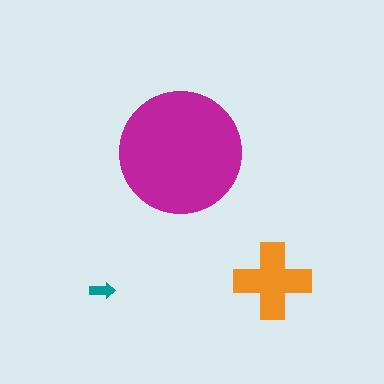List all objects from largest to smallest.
The magenta circle, the orange cross, the teal arrow.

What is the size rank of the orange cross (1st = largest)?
2nd.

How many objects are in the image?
There are 3 objects in the image.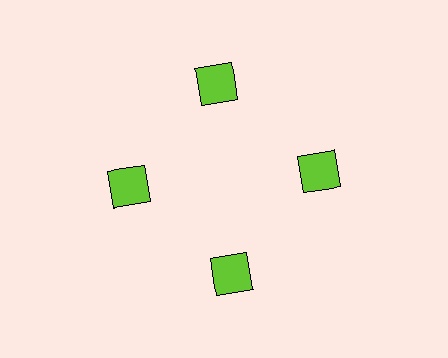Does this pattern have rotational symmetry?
Yes, this pattern has 4-fold rotational symmetry. It looks the same after rotating 90 degrees around the center.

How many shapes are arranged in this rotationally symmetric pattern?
There are 4 shapes, arranged in 4 groups of 1.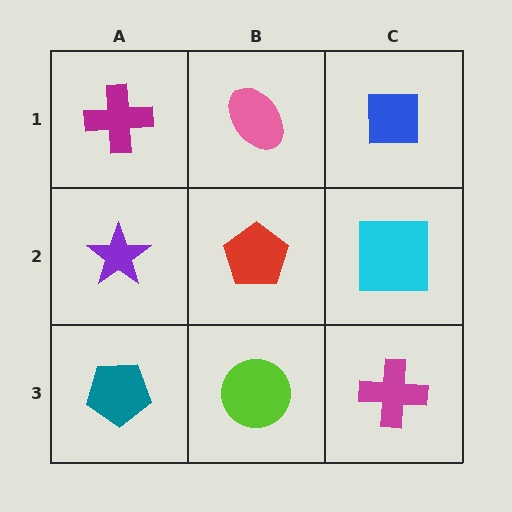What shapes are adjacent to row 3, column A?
A purple star (row 2, column A), a lime circle (row 3, column B).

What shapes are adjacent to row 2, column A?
A magenta cross (row 1, column A), a teal pentagon (row 3, column A), a red pentagon (row 2, column B).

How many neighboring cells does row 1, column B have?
3.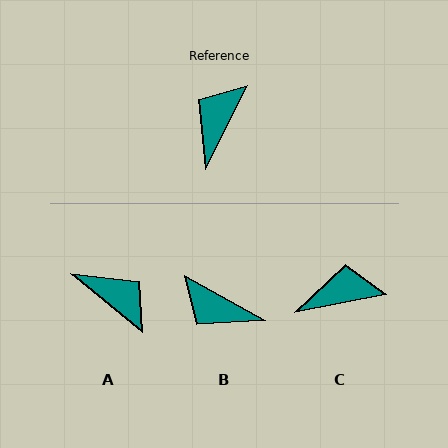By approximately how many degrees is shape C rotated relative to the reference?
Approximately 52 degrees clockwise.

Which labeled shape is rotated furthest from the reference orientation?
A, about 102 degrees away.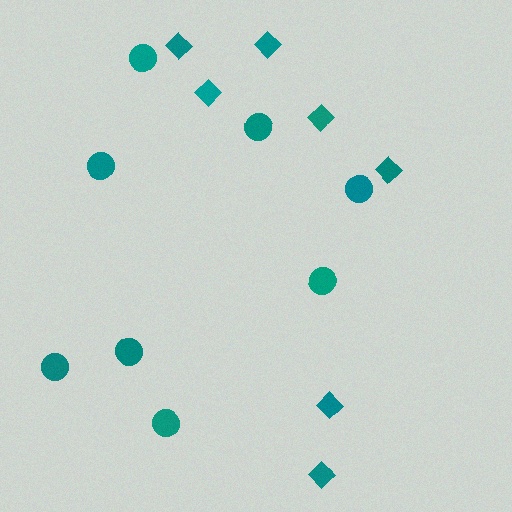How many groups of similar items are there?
There are 2 groups: one group of circles (8) and one group of diamonds (7).